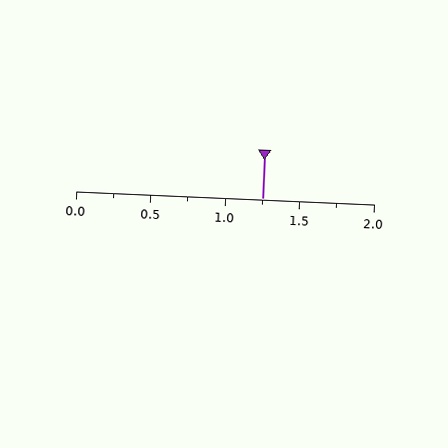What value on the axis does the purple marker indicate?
The marker indicates approximately 1.25.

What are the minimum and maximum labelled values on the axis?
The axis runs from 0.0 to 2.0.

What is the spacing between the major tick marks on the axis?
The major ticks are spaced 0.5 apart.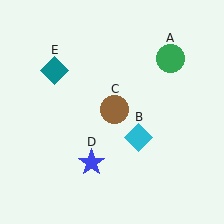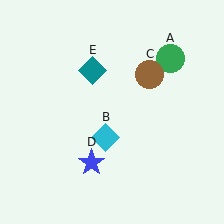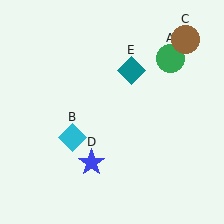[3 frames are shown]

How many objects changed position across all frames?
3 objects changed position: cyan diamond (object B), brown circle (object C), teal diamond (object E).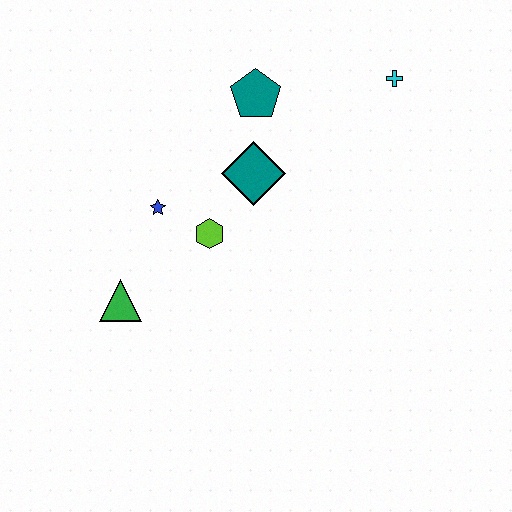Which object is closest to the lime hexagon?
The blue star is closest to the lime hexagon.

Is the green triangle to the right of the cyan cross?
No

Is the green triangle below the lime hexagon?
Yes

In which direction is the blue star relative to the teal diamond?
The blue star is to the left of the teal diamond.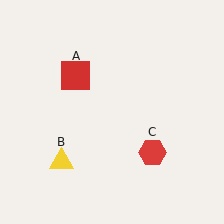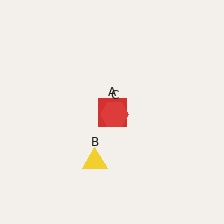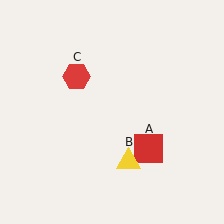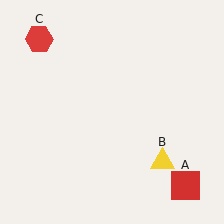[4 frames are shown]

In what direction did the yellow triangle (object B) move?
The yellow triangle (object B) moved right.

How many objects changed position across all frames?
3 objects changed position: red square (object A), yellow triangle (object B), red hexagon (object C).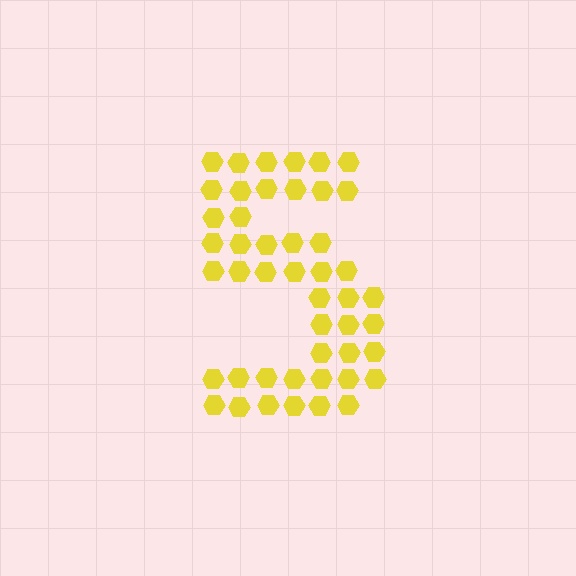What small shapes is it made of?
It is made of small hexagons.